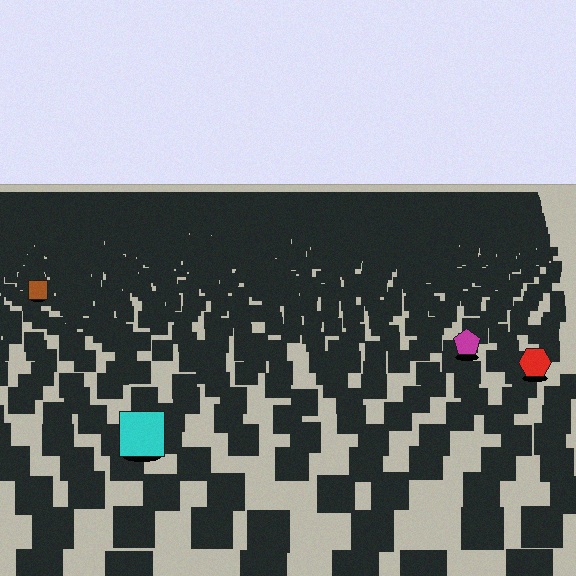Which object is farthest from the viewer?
The brown square is farthest from the viewer. It appears smaller and the ground texture around it is denser.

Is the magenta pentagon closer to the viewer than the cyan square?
No. The cyan square is closer — you can tell from the texture gradient: the ground texture is coarser near it.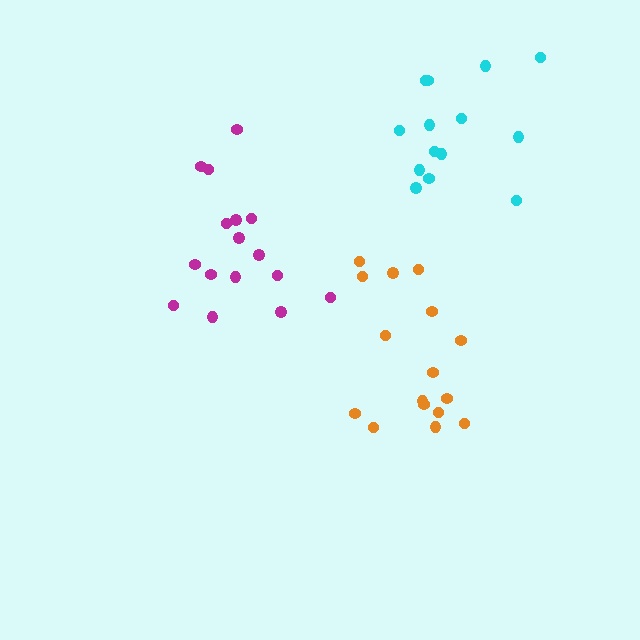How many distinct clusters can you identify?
There are 3 distinct clusters.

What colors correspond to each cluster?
The clusters are colored: orange, magenta, cyan.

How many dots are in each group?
Group 1: 16 dots, Group 2: 16 dots, Group 3: 14 dots (46 total).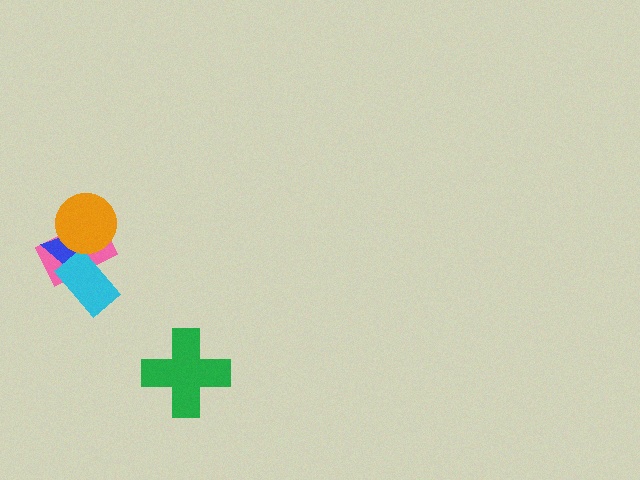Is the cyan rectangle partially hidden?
No, no other shape covers it.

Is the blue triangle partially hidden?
Yes, it is partially covered by another shape.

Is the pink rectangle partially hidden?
Yes, it is partially covered by another shape.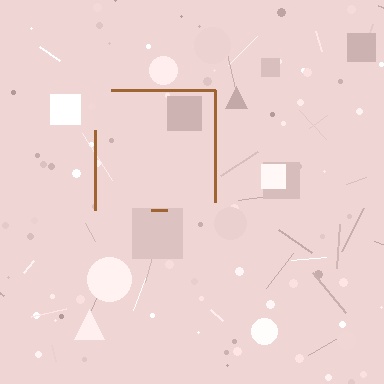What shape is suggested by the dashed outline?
The dashed outline suggests a square.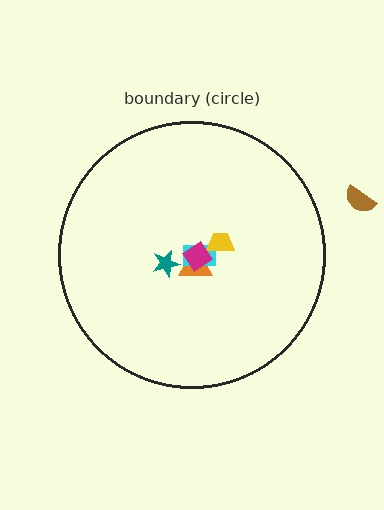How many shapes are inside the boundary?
5 inside, 1 outside.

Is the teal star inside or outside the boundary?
Inside.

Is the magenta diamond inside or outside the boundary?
Inside.